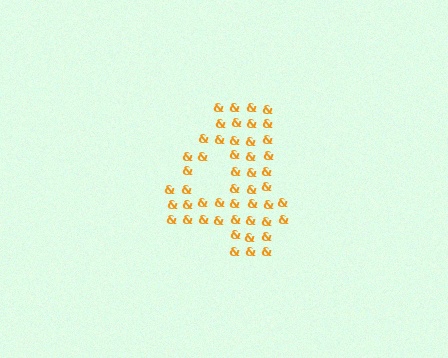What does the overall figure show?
The overall figure shows the digit 4.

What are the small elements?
The small elements are ampersands.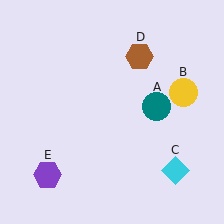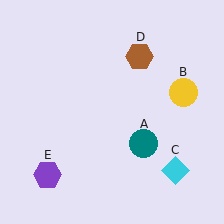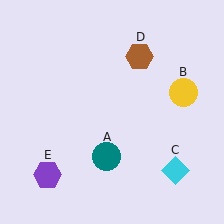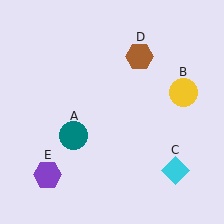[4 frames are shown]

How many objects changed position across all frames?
1 object changed position: teal circle (object A).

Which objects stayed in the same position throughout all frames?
Yellow circle (object B) and cyan diamond (object C) and brown hexagon (object D) and purple hexagon (object E) remained stationary.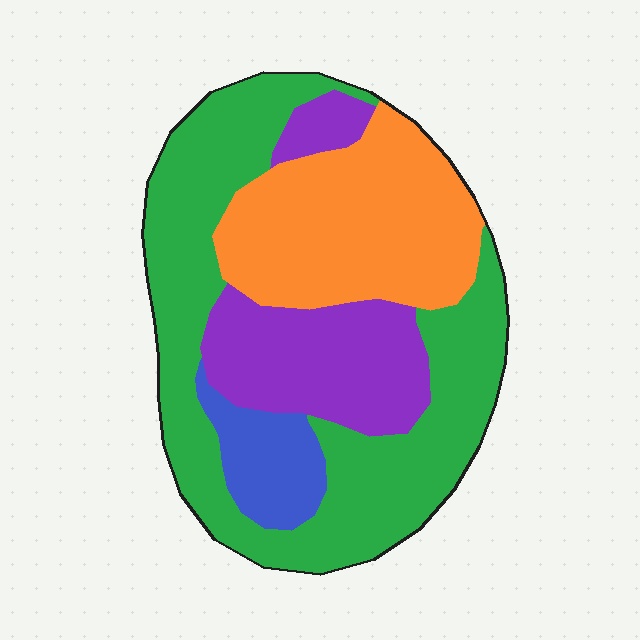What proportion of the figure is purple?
Purple takes up about one fifth (1/5) of the figure.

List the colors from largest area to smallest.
From largest to smallest: green, orange, purple, blue.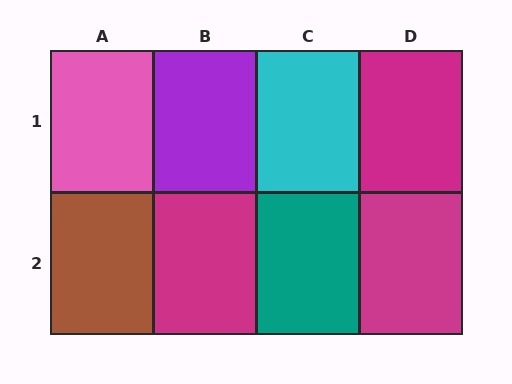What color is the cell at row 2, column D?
Magenta.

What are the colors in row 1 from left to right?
Pink, purple, cyan, magenta.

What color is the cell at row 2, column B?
Magenta.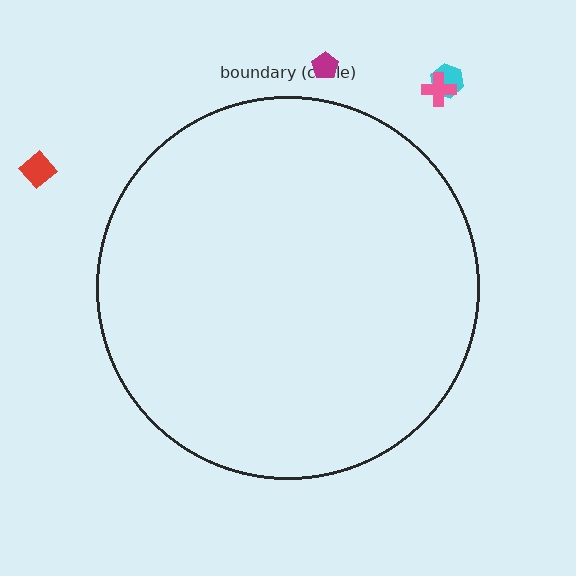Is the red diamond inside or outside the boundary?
Outside.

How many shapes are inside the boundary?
0 inside, 4 outside.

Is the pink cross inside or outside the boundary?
Outside.